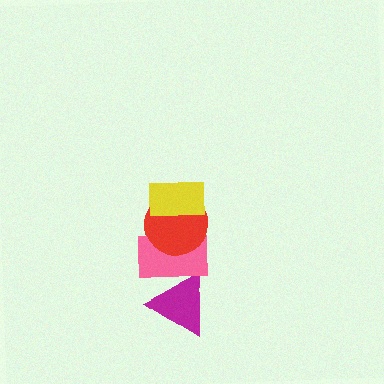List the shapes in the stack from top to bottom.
From top to bottom: the yellow rectangle, the red circle, the pink rectangle, the magenta triangle.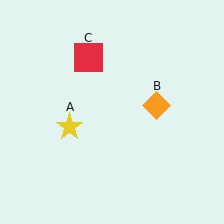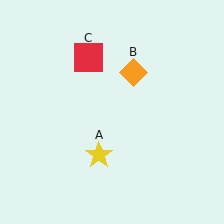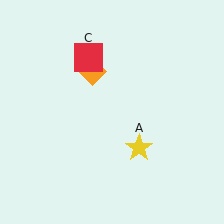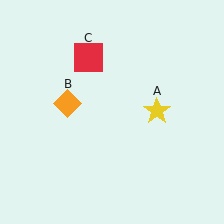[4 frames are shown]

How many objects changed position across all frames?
2 objects changed position: yellow star (object A), orange diamond (object B).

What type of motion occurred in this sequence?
The yellow star (object A), orange diamond (object B) rotated counterclockwise around the center of the scene.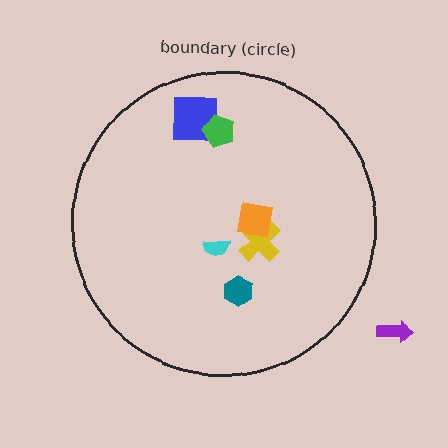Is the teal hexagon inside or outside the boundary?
Inside.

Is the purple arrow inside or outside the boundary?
Outside.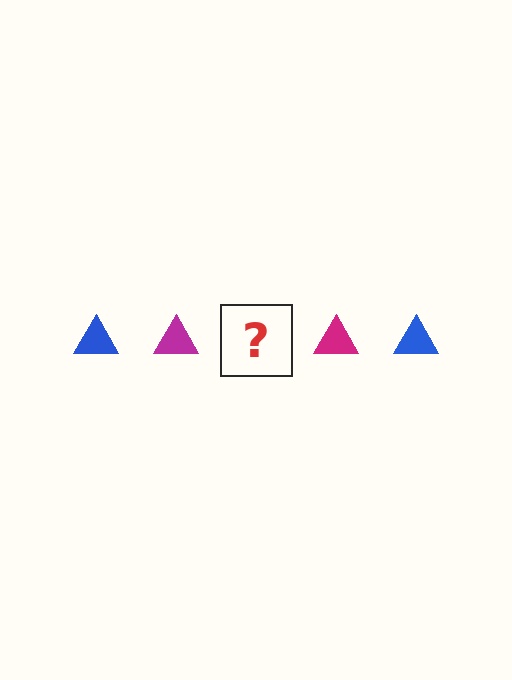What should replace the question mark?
The question mark should be replaced with a blue triangle.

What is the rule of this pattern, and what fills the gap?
The rule is that the pattern cycles through blue, magenta triangles. The gap should be filled with a blue triangle.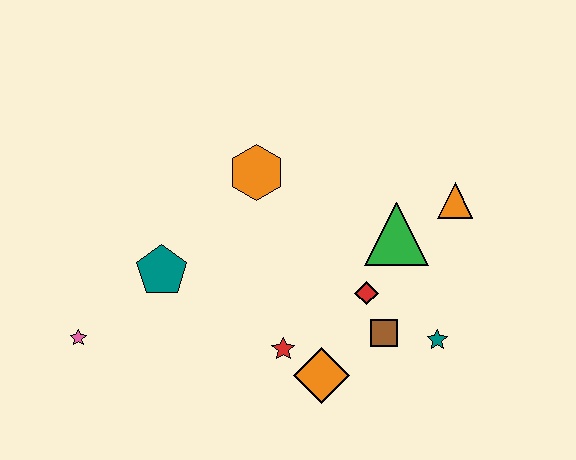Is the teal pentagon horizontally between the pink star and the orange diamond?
Yes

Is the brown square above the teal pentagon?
No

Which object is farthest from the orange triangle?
The pink star is farthest from the orange triangle.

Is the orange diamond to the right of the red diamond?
No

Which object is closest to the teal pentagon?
The pink star is closest to the teal pentagon.